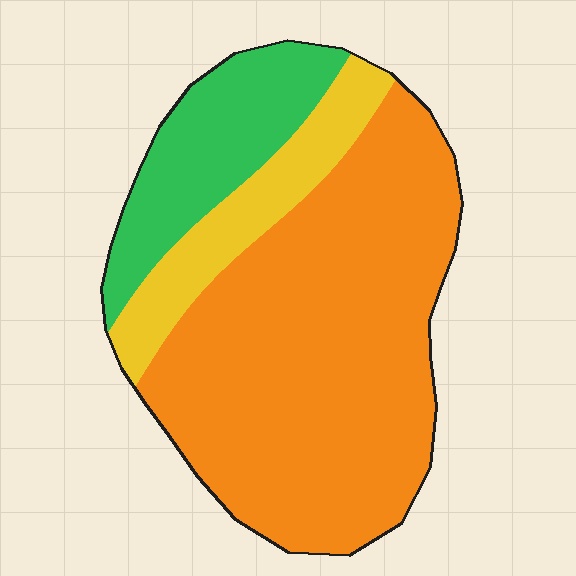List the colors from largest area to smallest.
From largest to smallest: orange, green, yellow.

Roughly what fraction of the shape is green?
Green takes up about one fifth (1/5) of the shape.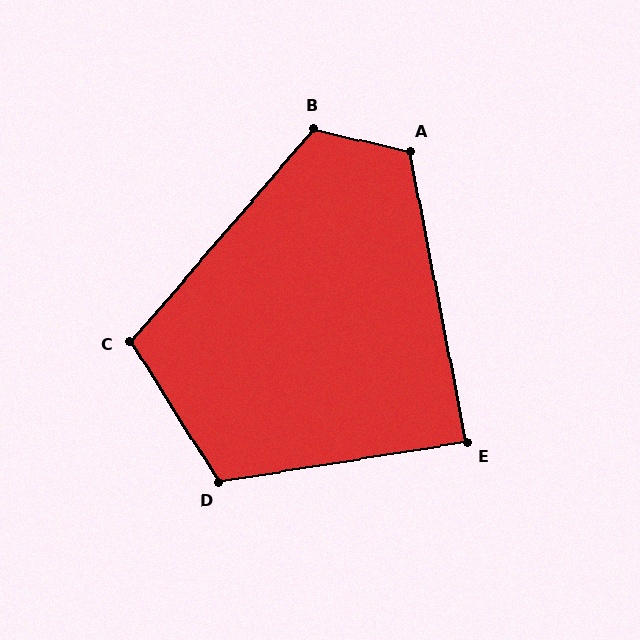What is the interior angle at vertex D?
Approximately 113 degrees (obtuse).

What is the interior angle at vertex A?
Approximately 114 degrees (obtuse).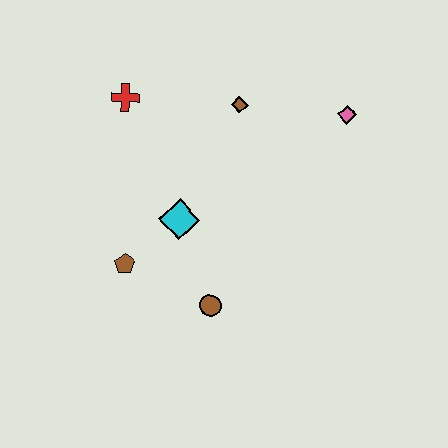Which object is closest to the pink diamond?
The brown diamond is closest to the pink diamond.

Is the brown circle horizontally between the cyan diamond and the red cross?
No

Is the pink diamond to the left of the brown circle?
No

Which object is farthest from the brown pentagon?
The pink diamond is farthest from the brown pentagon.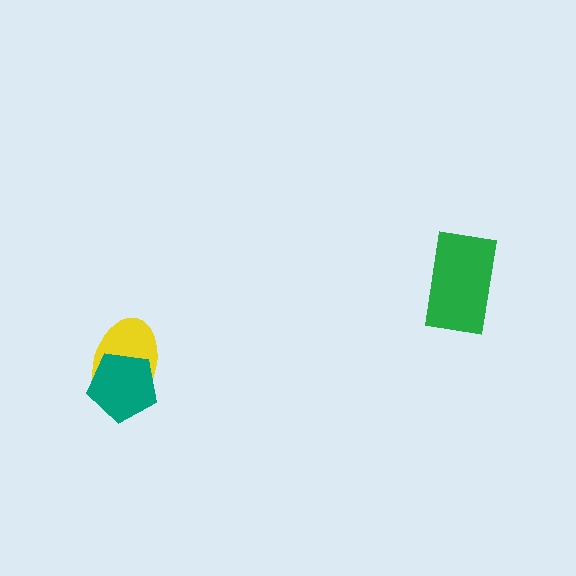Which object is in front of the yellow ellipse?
The teal pentagon is in front of the yellow ellipse.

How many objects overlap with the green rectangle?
0 objects overlap with the green rectangle.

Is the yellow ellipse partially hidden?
Yes, it is partially covered by another shape.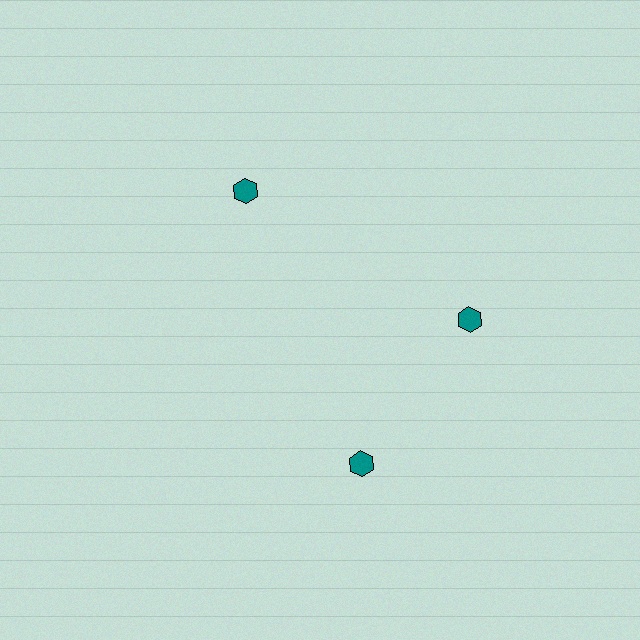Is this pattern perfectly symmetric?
No. The 3 teal hexagons are arranged in a ring, but one element near the 7 o'clock position is rotated out of alignment along the ring, breaking the 3-fold rotational symmetry.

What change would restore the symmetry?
The symmetry would be restored by rotating it back into even spacing with its neighbors so that all 3 hexagons sit at equal angles and equal distance from the center.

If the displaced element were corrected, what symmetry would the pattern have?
It would have 3-fold rotational symmetry — the pattern would map onto itself every 120 degrees.